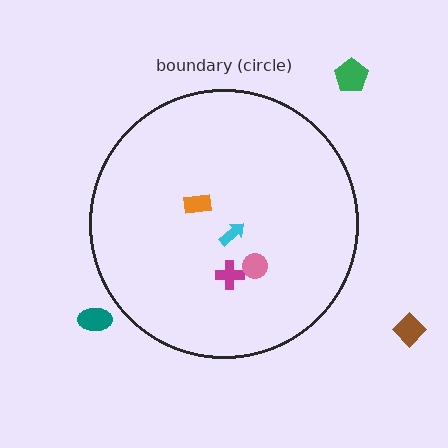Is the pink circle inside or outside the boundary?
Inside.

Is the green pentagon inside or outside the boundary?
Outside.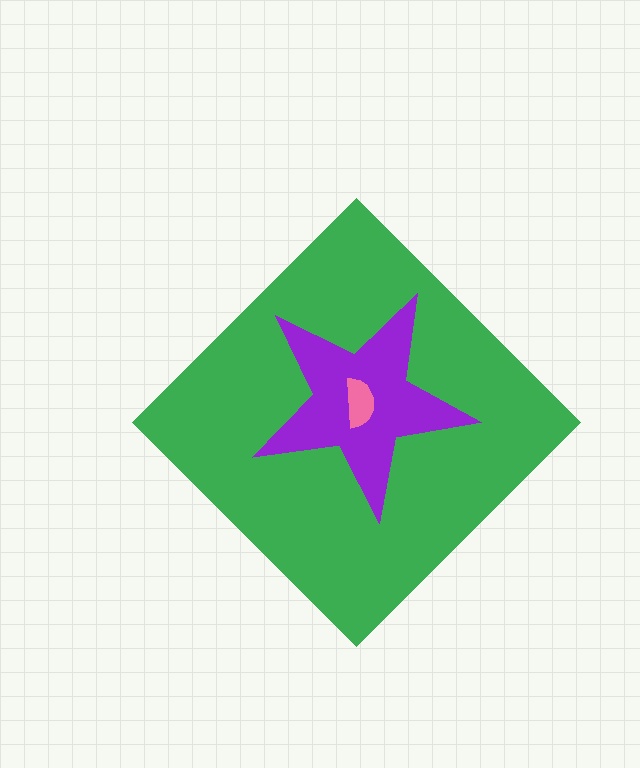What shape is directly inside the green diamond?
The purple star.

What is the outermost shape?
The green diamond.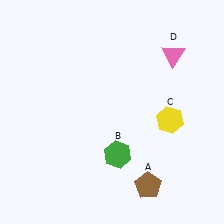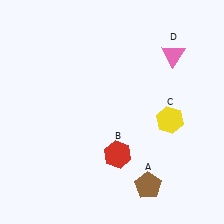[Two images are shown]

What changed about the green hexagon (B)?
In Image 1, B is green. In Image 2, it changed to red.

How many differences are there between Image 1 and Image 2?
There is 1 difference between the two images.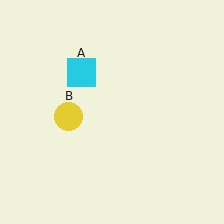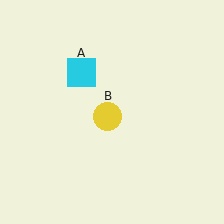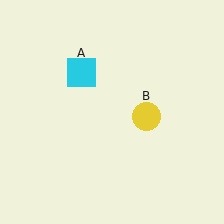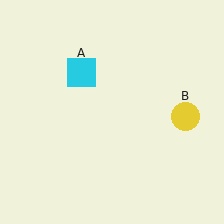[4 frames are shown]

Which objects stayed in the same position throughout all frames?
Cyan square (object A) remained stationary.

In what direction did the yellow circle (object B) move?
The yellow circle (object B) moved right.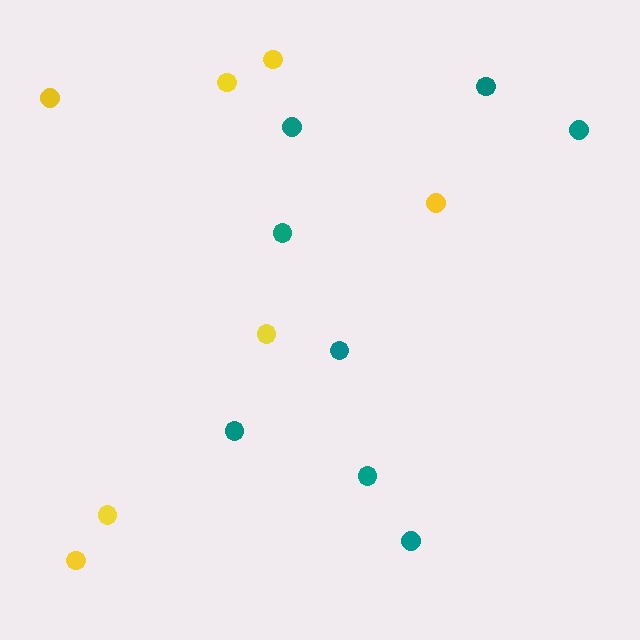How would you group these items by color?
There are 2 groups: one group of teal circles (8) and one group of yellow circles (7).